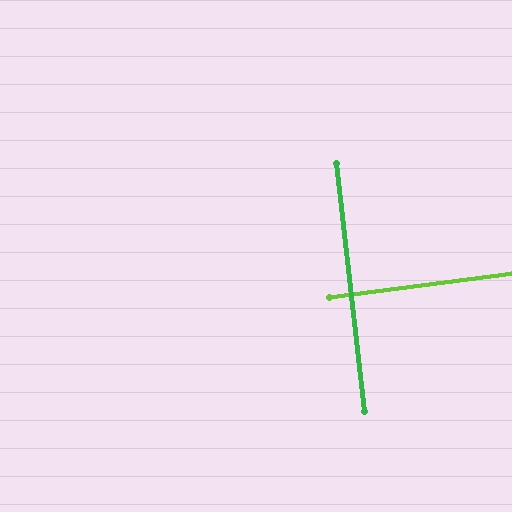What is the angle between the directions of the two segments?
Approximately 89 degrees.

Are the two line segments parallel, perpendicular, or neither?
Perpendicular — they meet at approximately 89°.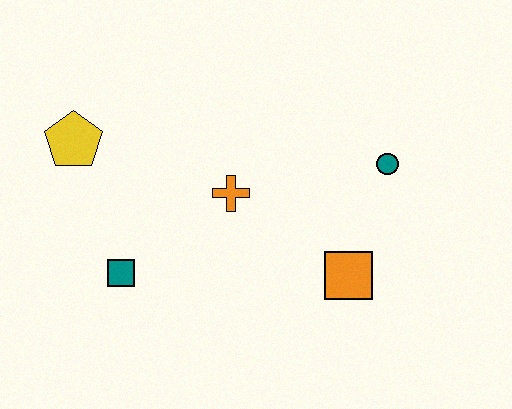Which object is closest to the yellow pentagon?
The teal square is closest to the yellow pentagon.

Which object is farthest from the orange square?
The yellow pentagon is farthest from the orange square.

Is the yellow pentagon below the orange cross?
No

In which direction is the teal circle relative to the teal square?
The teal circle is to the right of the teal square.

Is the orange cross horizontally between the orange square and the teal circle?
No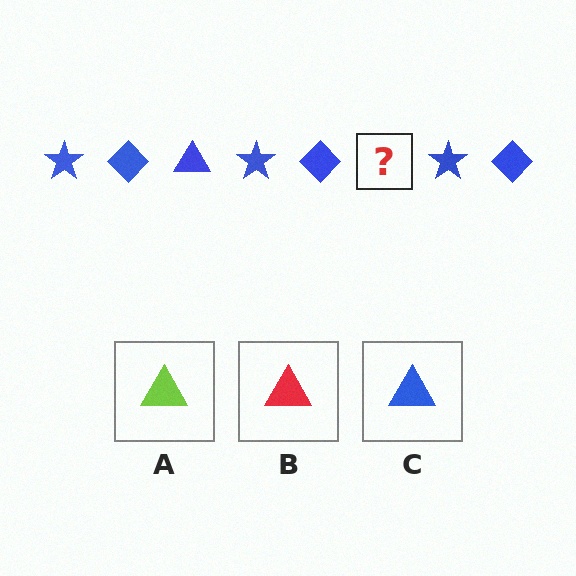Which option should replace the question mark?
Option C.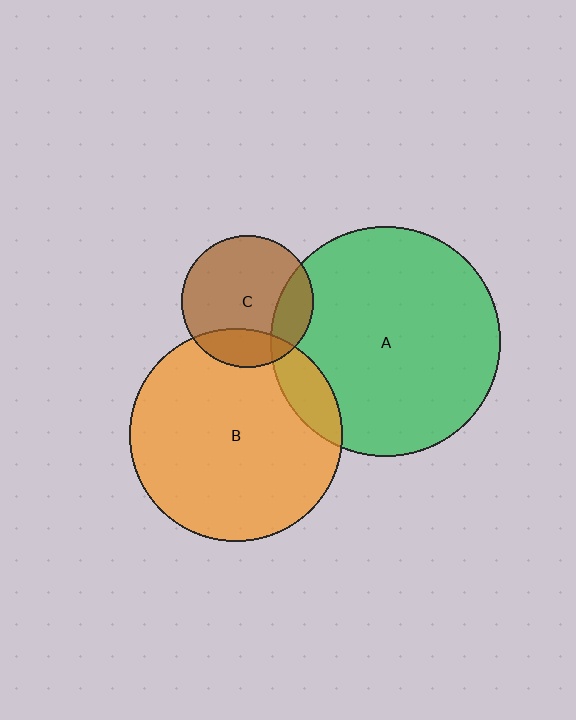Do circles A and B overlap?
Yes.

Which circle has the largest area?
Circle A (green).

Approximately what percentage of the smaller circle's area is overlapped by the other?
Approximately 10%.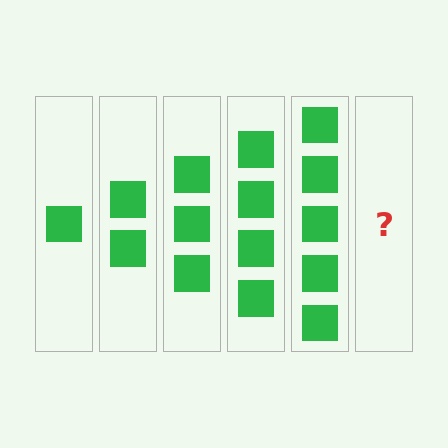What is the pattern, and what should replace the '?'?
The pattern is that each step adds one more square. The '?' should be 6 squares.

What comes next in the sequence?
The next element should be 6 squares.